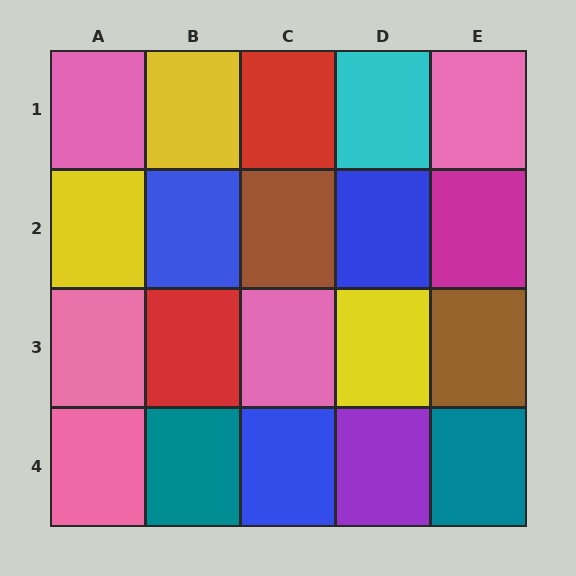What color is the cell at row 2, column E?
Magenta.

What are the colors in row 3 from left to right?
Pink, red, pink, yellow, brown.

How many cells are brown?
2 cells are brown.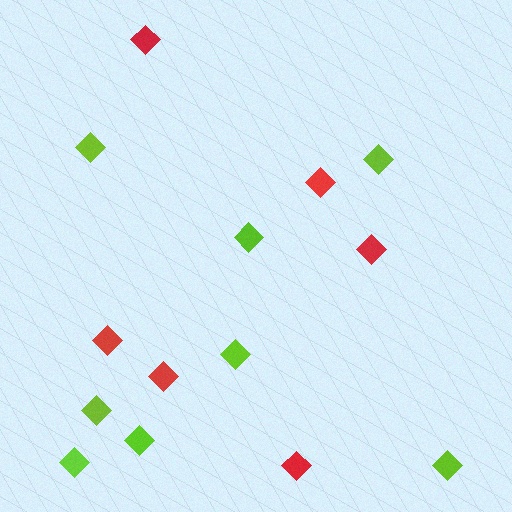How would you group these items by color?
There are 2 groups: one group of lime diamonds (8) and one group of red diamonds (6).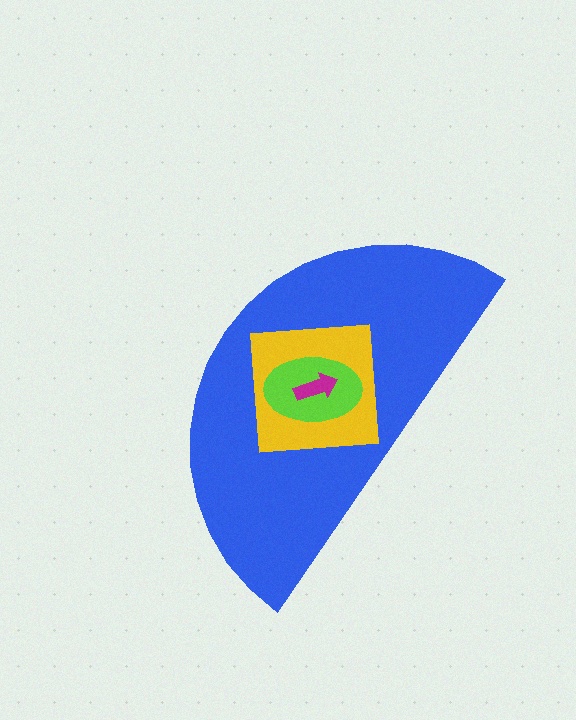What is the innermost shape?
The magenta arrow.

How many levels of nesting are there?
4.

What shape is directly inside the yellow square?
The lime ellipse.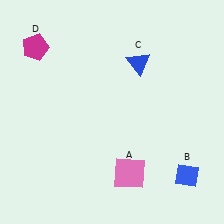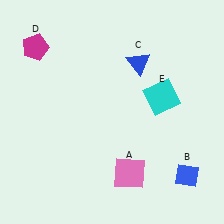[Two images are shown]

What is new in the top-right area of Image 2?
A cyan square (E) was added in the top-right area of Image 2.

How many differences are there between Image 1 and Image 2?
There is 1 difference between the two images.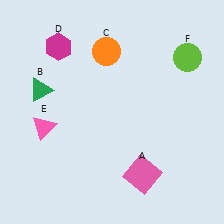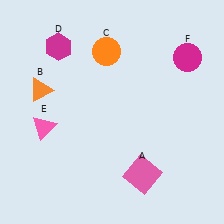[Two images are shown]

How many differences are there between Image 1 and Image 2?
There are 2 differences between the two images.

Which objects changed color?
B changed from green to orange. F changed from lime to magenta.